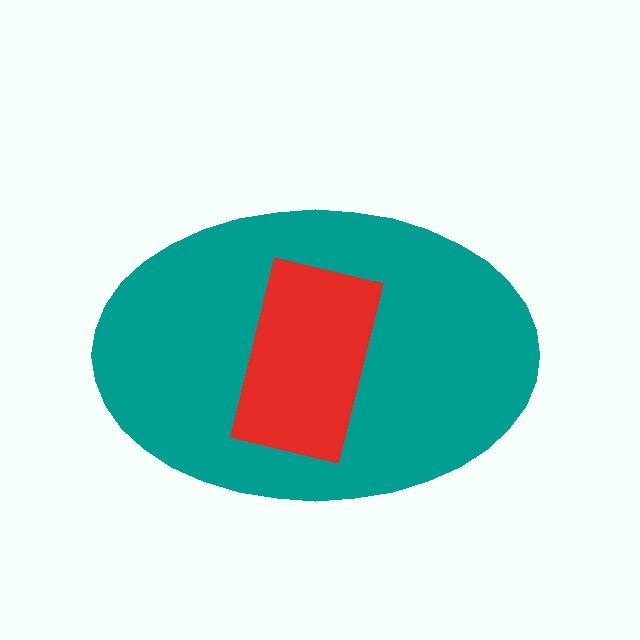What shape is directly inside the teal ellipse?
The red rectangle.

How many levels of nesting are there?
2.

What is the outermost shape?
The teal ellipse.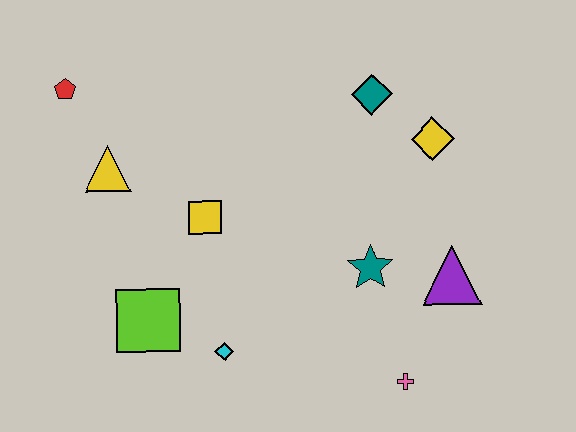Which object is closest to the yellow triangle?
The red pentagon is closest to the yellow triangle.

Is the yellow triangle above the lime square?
Yes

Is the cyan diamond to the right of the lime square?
Yes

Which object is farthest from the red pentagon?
The pink cross is farthest from the red pentagon.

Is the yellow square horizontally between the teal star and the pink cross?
No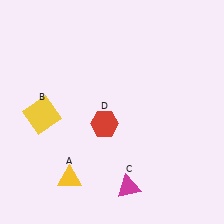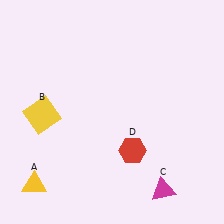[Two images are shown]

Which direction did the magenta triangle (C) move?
The magenta triangle (C) moved right.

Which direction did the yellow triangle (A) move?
The yellow triangle (A) moved left.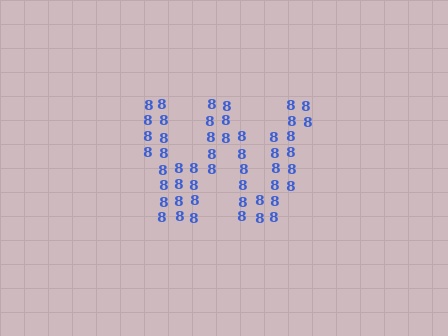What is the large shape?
The large shape is the letter W.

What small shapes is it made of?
It is made of small digit 8's.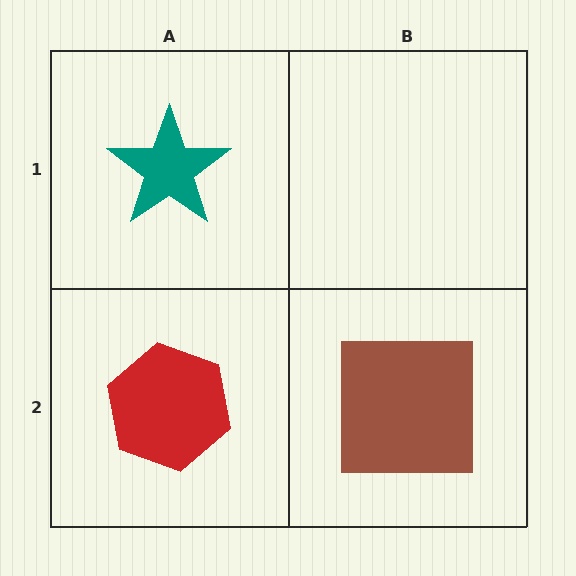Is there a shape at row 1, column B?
No, that cell is empty.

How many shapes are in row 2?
2 shapes.